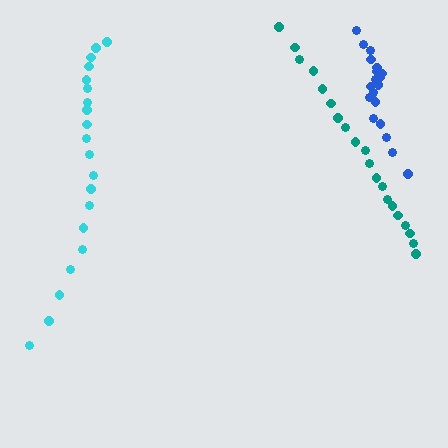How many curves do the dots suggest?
There are 3 distinct paths.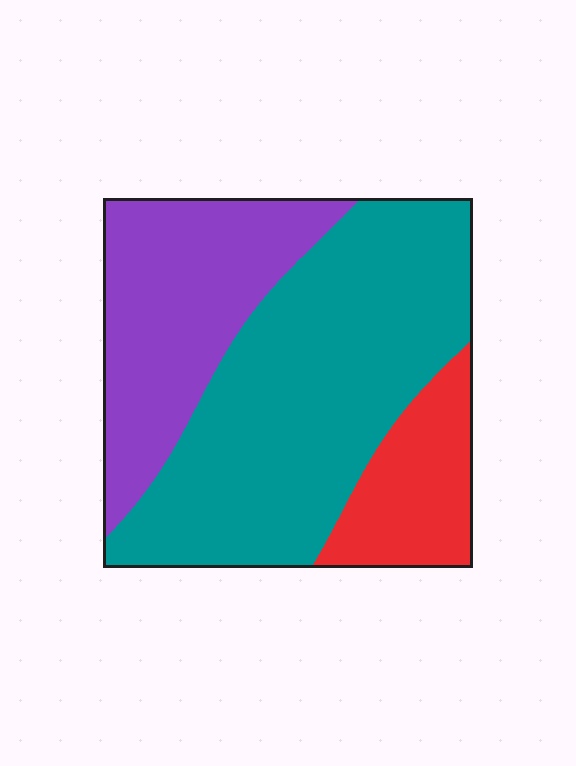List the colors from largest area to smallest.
From largest to smallest: teal, purple, red.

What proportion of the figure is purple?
Purple takes up about one third (1/3) of the figure.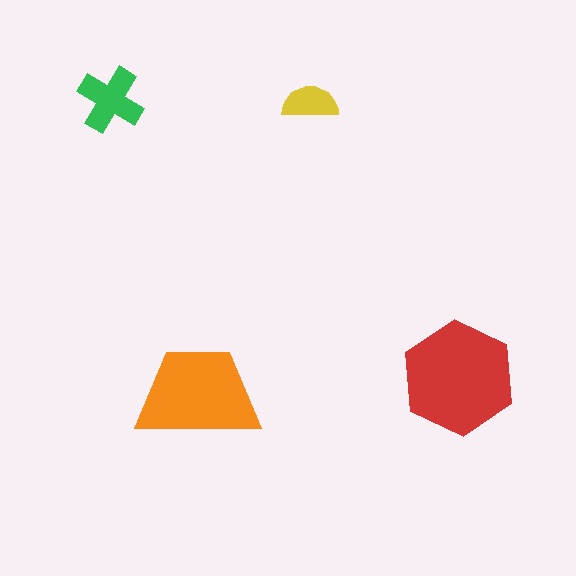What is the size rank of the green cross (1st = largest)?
3rd.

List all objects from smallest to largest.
The yellow semicircle, the green cross, the orange trapezoid, the red hexagon.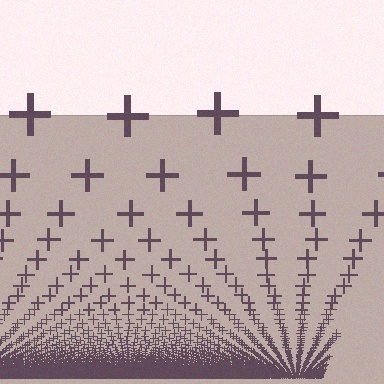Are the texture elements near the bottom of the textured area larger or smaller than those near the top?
Smaller. The gradient is inverted — elements near the bottom are smaller and denser.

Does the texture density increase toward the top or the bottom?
Density increases toward the bottom.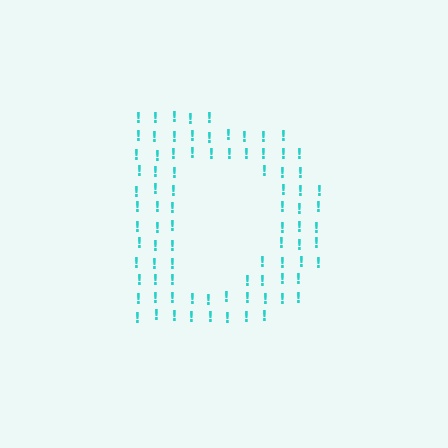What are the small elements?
The small elements are exclamation marks.